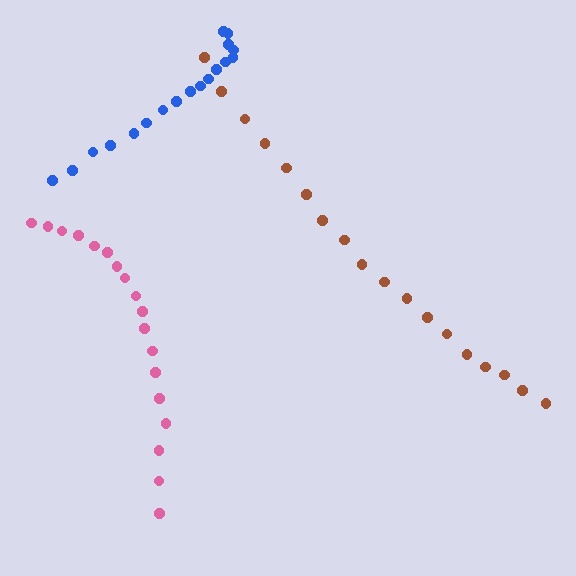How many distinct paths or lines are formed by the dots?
There are 3 distinct paths.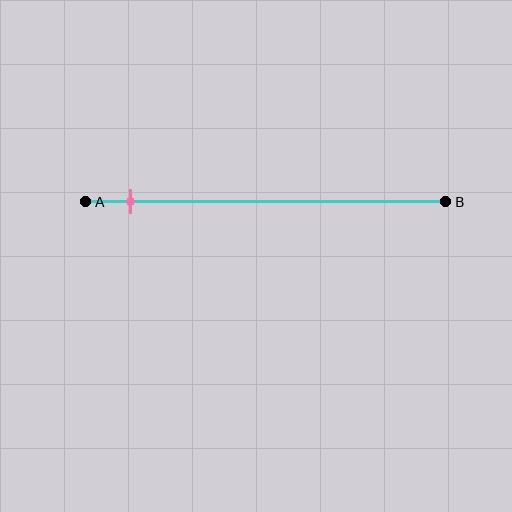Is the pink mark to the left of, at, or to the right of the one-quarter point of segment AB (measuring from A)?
The pink mark is to the left of the one-quarter point of segment AB.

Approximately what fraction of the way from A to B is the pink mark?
The pink mark is approximately 10% of the way from A to B.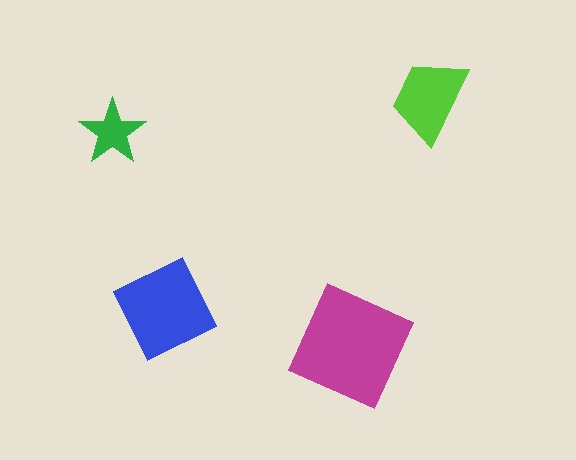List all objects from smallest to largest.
The green star, the lime trapezoid, the blue diamond, the magenta square.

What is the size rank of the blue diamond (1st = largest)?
2nd.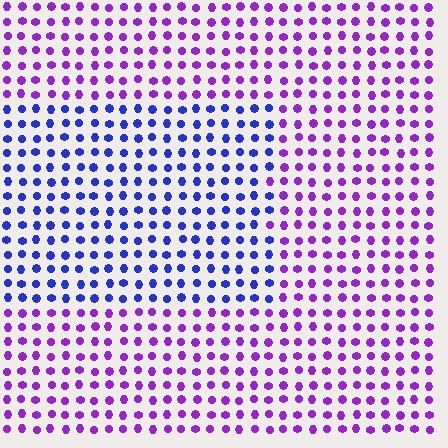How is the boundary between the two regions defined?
The boundary is defined purely by a slight shift in hue (about 47 degrees). Spacing, size, and orientation are identical on both sides.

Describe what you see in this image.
The image is filled with small purple elements in a uniform arrangement. A rectangle-shaped region is visible where the elements are tinted to a slightly different hue, forming a subtle color boundary.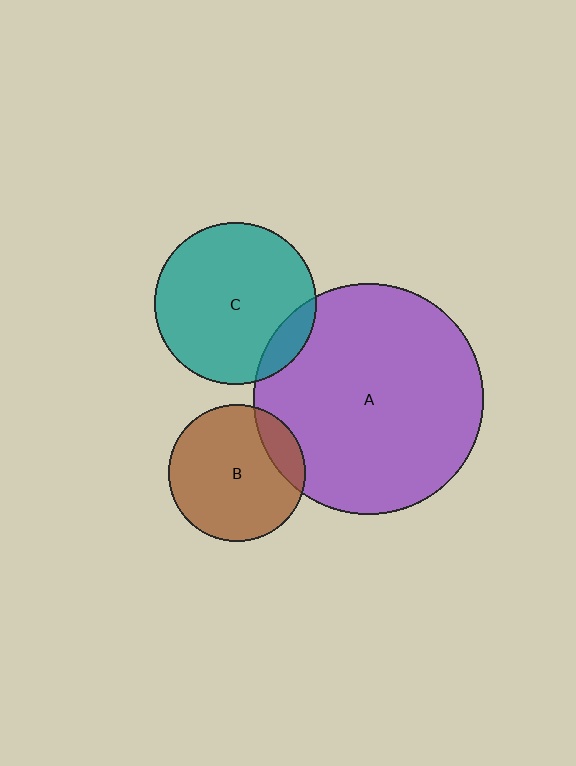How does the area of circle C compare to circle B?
Approximately 1.4 times.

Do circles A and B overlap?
Yes.